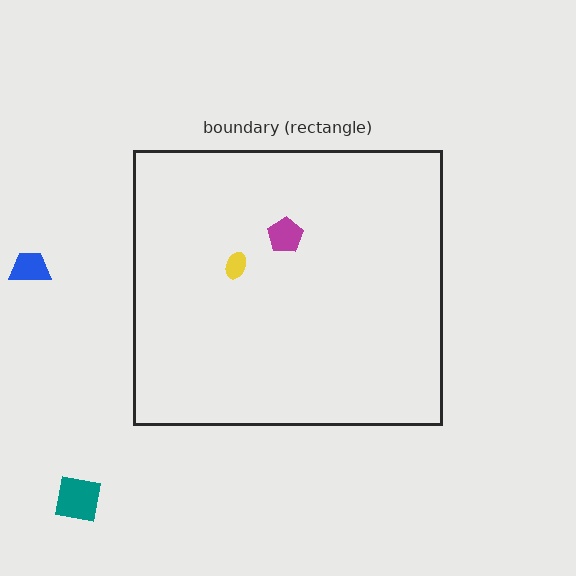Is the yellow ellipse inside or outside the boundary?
Inside.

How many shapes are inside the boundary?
2 inside, 2 outside.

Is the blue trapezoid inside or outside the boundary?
Outside.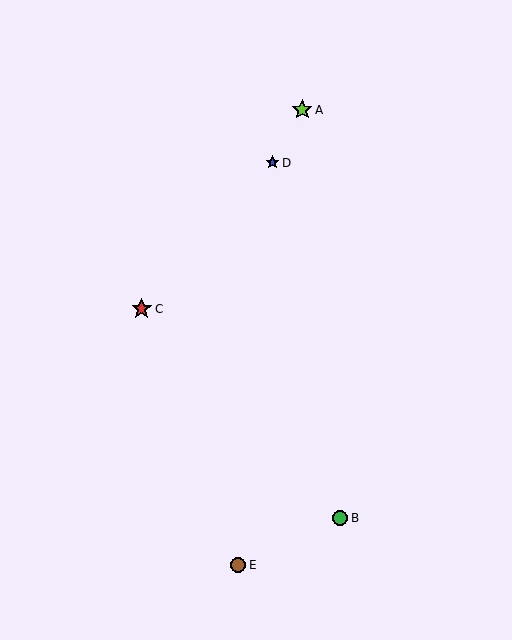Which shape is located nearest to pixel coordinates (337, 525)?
The green circle (labeled B) at (340, 518) is nearest to that location.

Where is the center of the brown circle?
The center of the brown circle is at (238, 565).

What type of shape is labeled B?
Shape B is a green circle.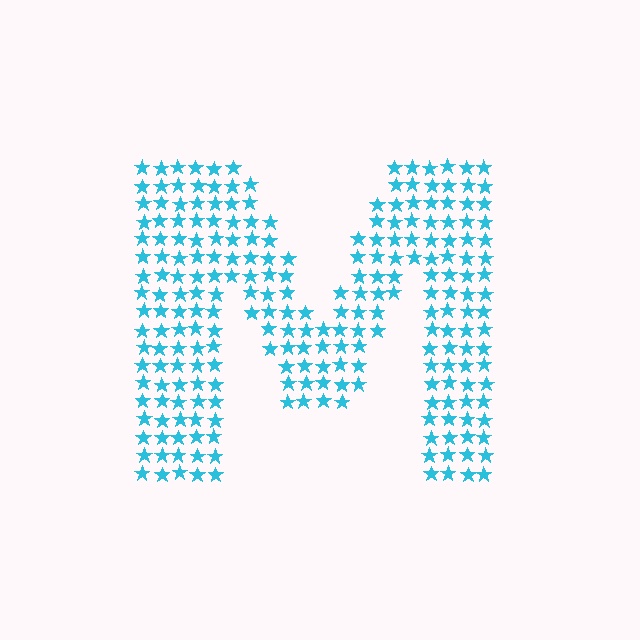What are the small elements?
The small elements are stars.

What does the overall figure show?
The overall figure shows the letter M.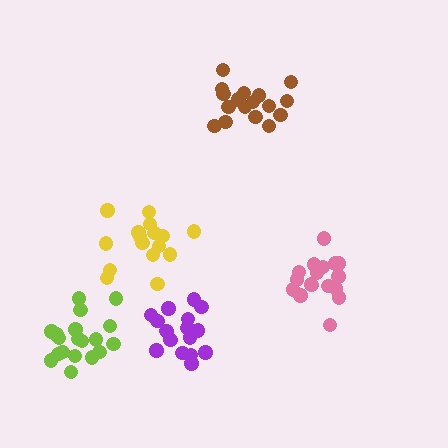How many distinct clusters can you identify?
There are 5 distinct clusters.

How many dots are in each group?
Group 1: 17 dots, Group 2: 16 dots, Group 3: 17 dots, Group 4: 19 dots, Group 5: 17 dots (86 total).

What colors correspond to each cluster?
The clusters are colored: purple, yellow, pink, lime, brown.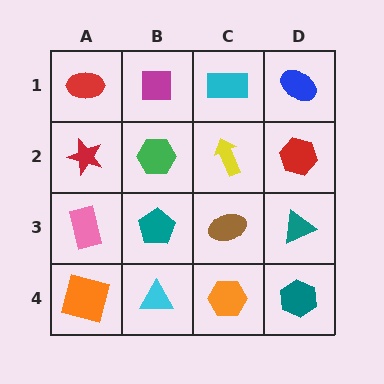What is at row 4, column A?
An orange square.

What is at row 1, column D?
A blue ellipse.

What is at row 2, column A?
A red star.